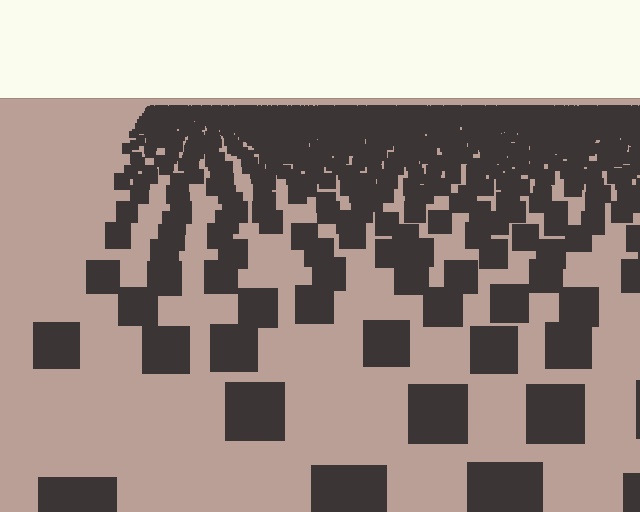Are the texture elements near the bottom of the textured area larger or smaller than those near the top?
Larger. Near the bottom, elements are closer to the viewer and appear at a bigger on-screen size.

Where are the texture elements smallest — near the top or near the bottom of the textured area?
Near the top.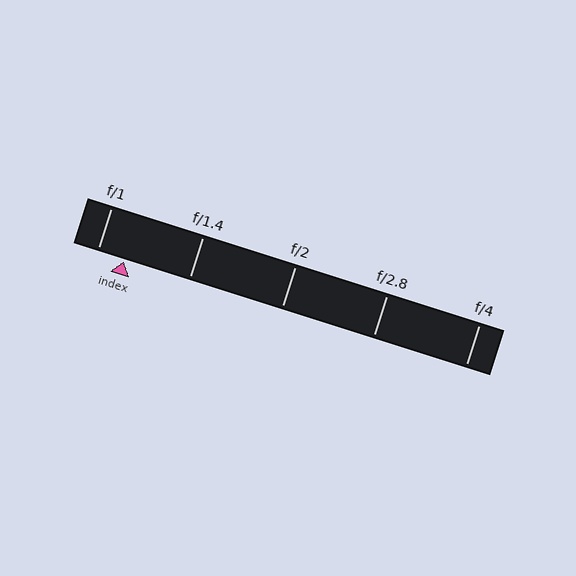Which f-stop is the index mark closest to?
The index mark is closest to f/1.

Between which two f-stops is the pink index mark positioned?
The index mark is between f/1 and f/1.4.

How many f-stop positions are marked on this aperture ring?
There are 5 f-stop positions marked.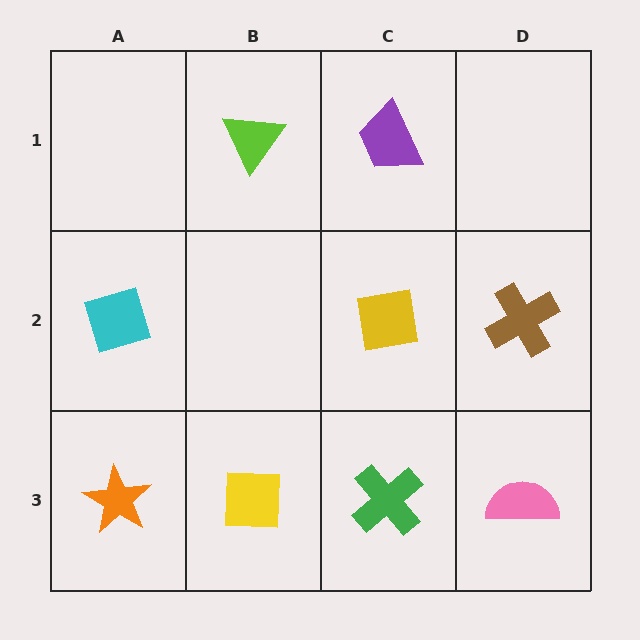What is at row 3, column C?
A green cross.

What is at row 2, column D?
A brown cross.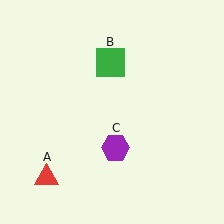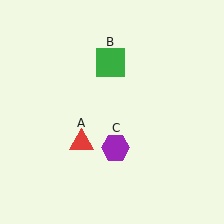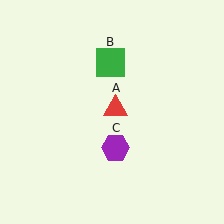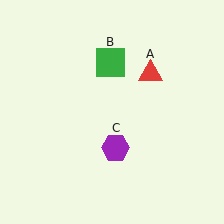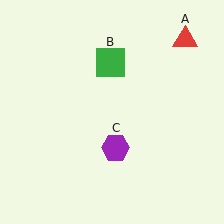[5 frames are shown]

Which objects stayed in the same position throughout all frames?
Green square (object B) and purple hexagon (object C) remained stationary.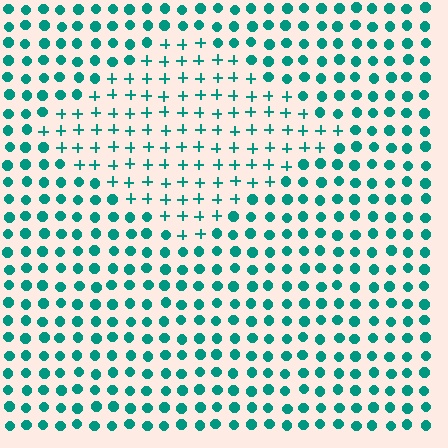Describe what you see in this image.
The image is filled with small teal elements arranged in a uniform grid. A diamond-shaped region contains plus signs, while the surrounding area contains circles. The boundary is defined purely by the change in element shape.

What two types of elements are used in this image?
The image uses plus signs inside the diamond region and circles outside it.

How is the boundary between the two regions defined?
The boundary is defined by a change in element shape: plus signs inside vs. circles outside. All elements share the same color and spacing.